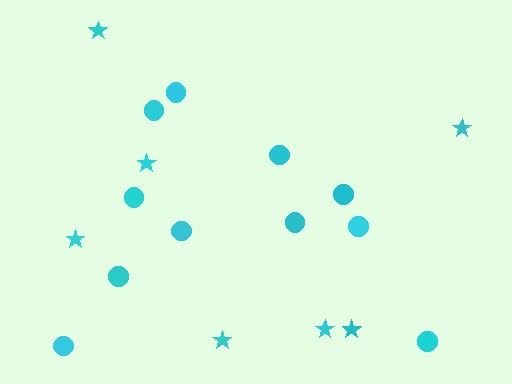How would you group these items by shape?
There are 2 groups: one group of stars (7) and one group of circles (11).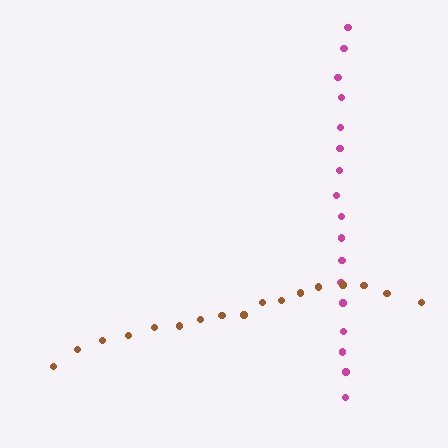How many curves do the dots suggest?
There are 2 distinct paths.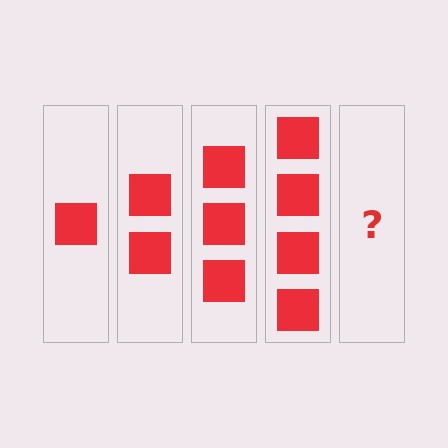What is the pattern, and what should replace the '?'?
The pattern is that each step adds one more square. The '?' should be 5 squares.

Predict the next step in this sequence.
The next step is 5 squares.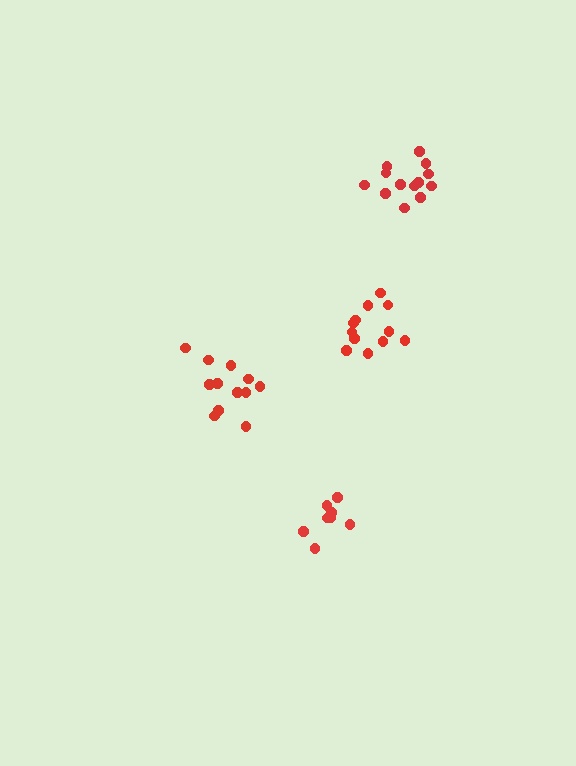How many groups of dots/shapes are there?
There are 4 groups.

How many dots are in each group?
Group 1: 8 dots, Group 2: 12 dots, Group 3: 12 dots, Group 4: 13 dots (45 total).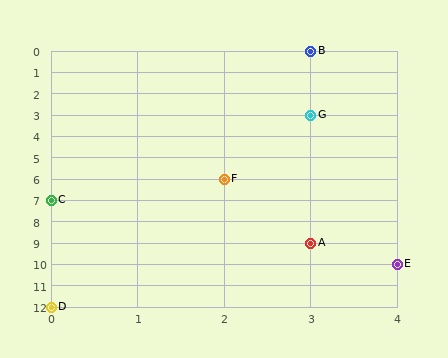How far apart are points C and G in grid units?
Points C and G are 3 columns and 4 rows apart (about 5.0 grid units diagonally).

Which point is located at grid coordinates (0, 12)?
Point D is at (0, 12).